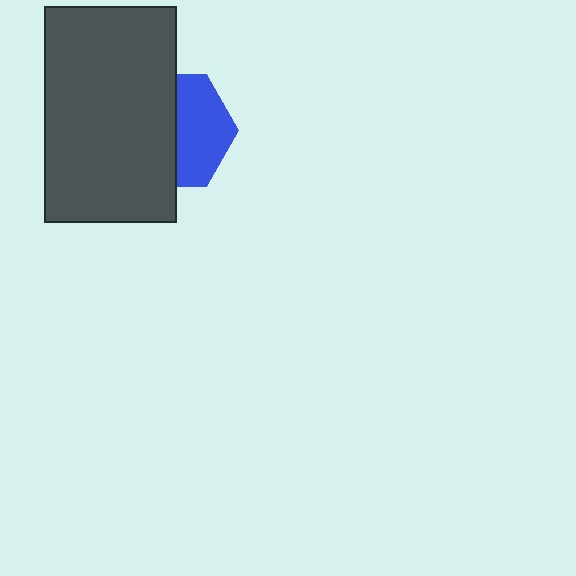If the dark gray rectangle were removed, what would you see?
You would see the complete blue hexagon.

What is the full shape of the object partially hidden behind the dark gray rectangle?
The partially hidden object is a blue hexagon.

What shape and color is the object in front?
The object in front is a dark gray rectangle.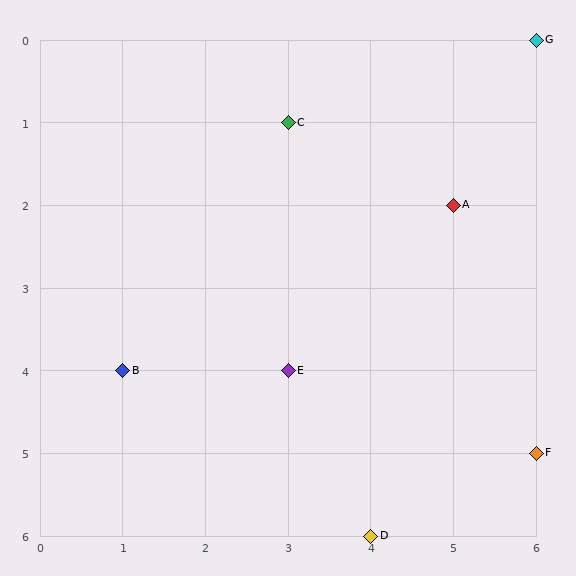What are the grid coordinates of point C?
Point C is at grid coordinates (3, 1).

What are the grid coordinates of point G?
Point G is at grid coordinates (6, 0).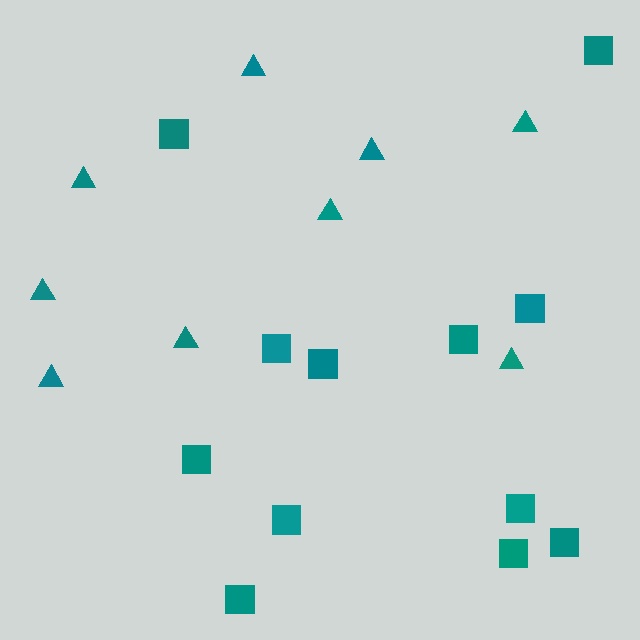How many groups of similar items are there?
There are 2 groups: one group of triangles (9) and one group of squares (12).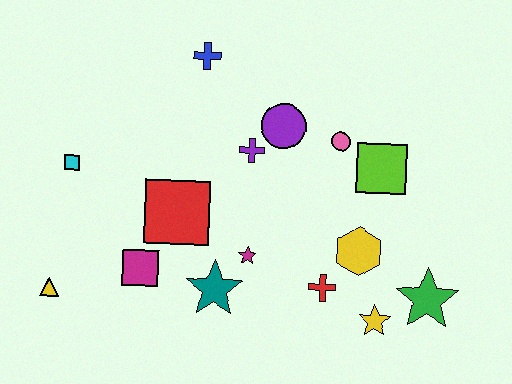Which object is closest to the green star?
The yellow star is closest to the green star.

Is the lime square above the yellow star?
Yes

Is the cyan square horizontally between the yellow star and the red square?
No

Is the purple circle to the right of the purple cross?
Yes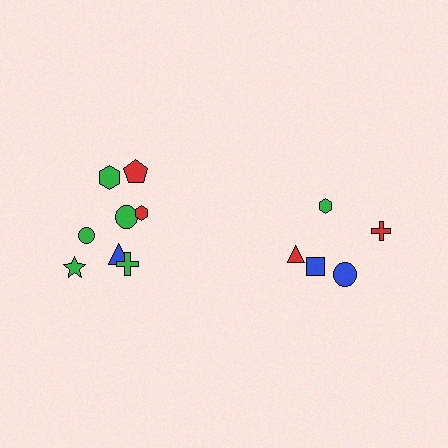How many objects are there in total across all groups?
There are 13 objects.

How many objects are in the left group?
There are 8 objects.